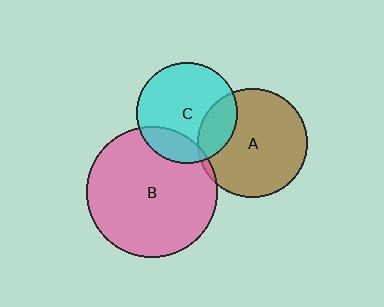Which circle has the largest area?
Circle B (pink).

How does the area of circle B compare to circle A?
Approximately 1.4 times.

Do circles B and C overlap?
Yes.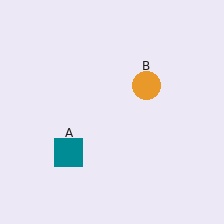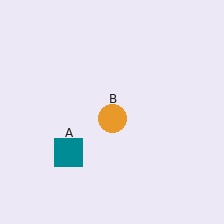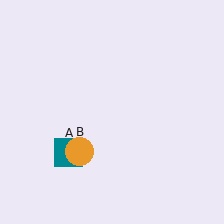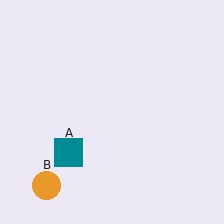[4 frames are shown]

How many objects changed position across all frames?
1 object changed position: orange circle (object B).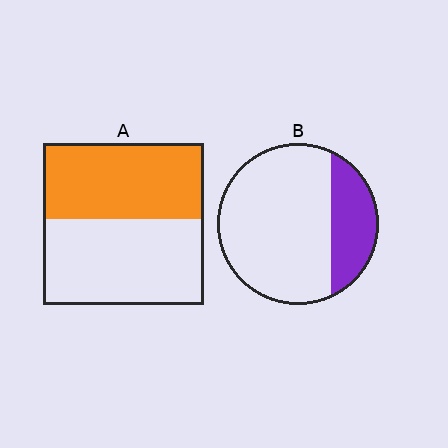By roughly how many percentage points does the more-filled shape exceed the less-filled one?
By roughly 20 percentage points (A over B).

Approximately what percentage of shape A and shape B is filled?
A is approximately 45% and B is approximately 25%.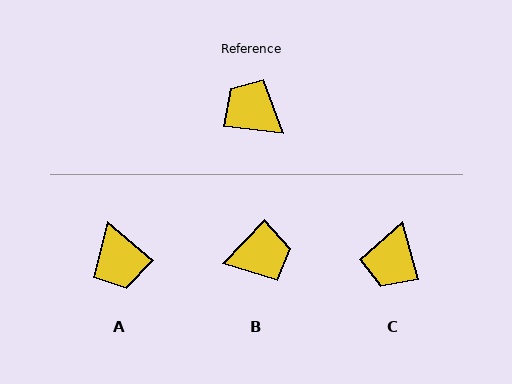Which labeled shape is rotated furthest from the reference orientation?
A, about 146 degrees away.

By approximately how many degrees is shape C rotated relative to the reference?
Approximately 112 degrees counter-clockwise.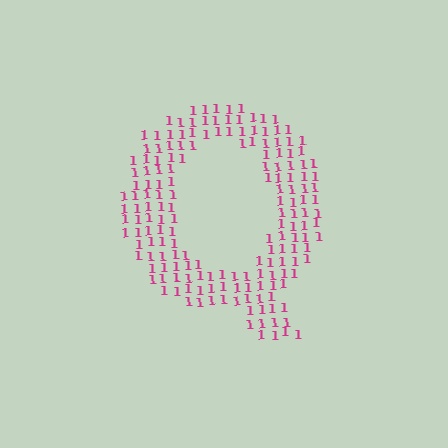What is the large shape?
The large shape is the letter Q.